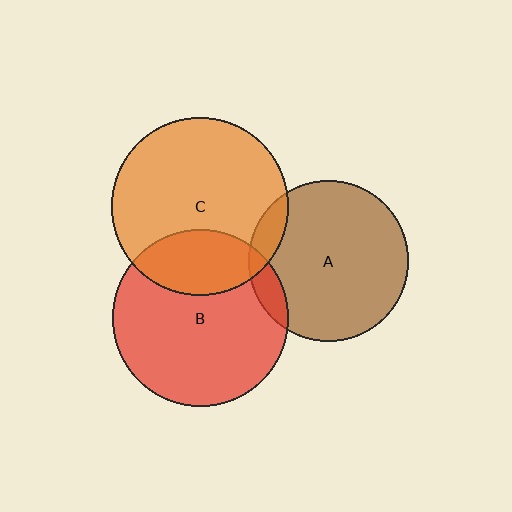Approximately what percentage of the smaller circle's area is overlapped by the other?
Approximately 10%.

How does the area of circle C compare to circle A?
Approximately 1.2 times.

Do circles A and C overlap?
Yes.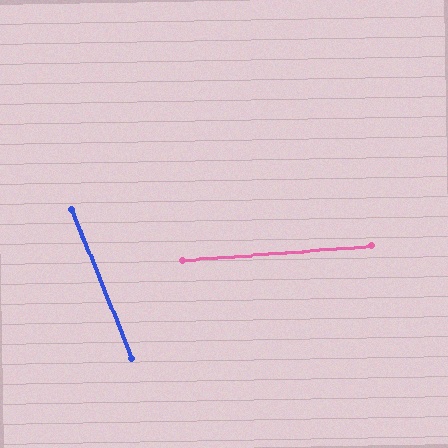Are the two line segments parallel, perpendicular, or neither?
Neither parallel nor perpendicular — they differ by about 72°.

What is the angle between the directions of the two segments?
Approximately 72 degrees.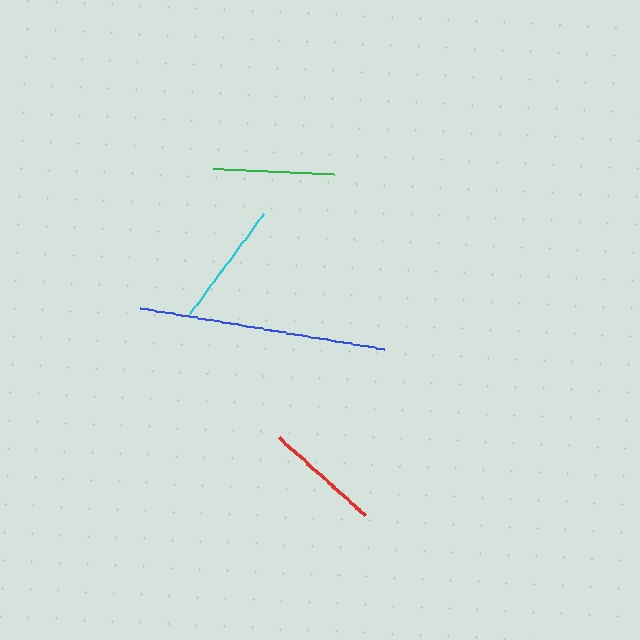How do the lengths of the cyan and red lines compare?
The cyan and red lines are approximately the same length.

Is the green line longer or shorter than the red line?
The green line is longer than the red line.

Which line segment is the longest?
The blue line is the longest at approximately 246 pixels.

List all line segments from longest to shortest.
From longest to shortest: blue, cyan, green, red.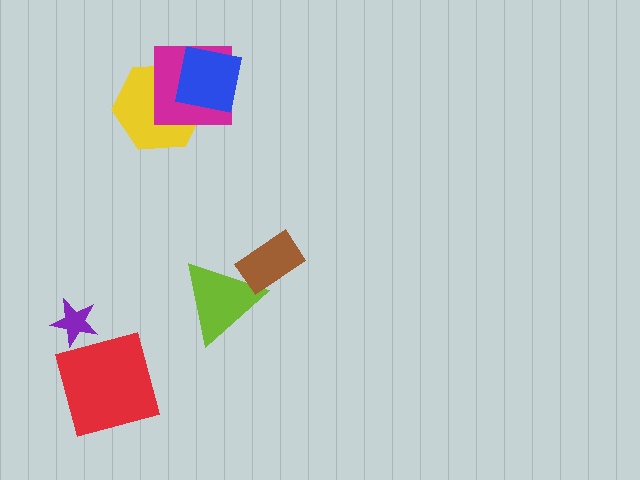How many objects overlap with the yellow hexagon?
2 objects overlap with the yellow hexagon.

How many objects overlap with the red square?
0 objects overlap with the red square.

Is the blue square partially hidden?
No, no other shape covers it.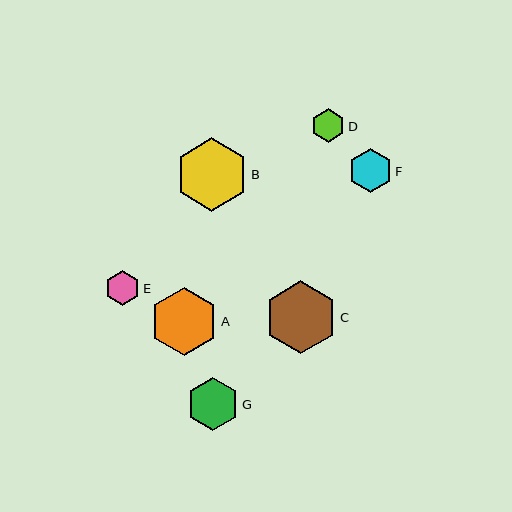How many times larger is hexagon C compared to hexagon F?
Hexagon C is approximately 1.7 times the size of hexagon F.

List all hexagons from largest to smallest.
From largest to smallest: B, C, A, G, F, E, D.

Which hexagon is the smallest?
Hexagon D is the smallest with a size of approximately 33 pixels.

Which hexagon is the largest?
Hexagon B is the largest with a size of approximately 73 pixels.